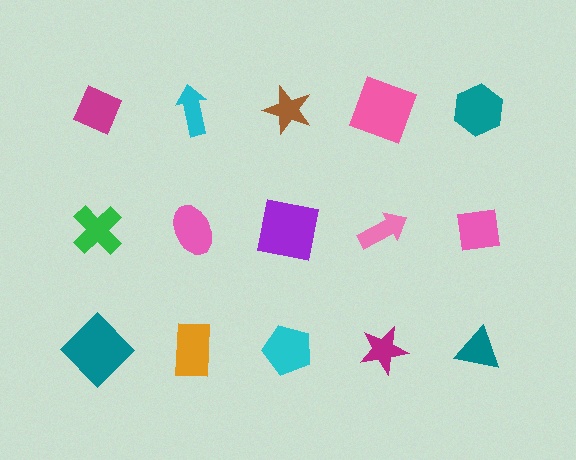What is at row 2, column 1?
A green cross.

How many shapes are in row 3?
5 shapes.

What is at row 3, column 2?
An orange rectangle.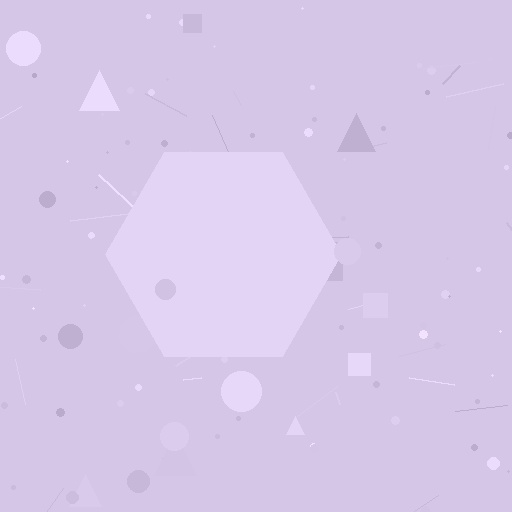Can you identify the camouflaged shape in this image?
The camouflaged shape is a hexagon.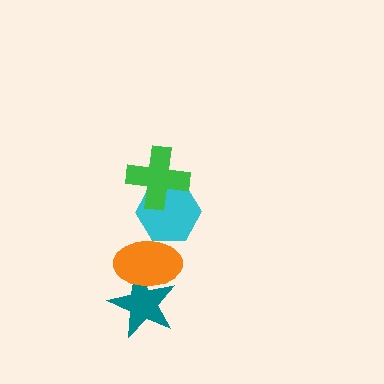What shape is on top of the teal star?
The orange ellipse is on top of the teal star.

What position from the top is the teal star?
The teal star is 4th from the top.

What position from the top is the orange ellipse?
The orange ellipse is 3rd from the top.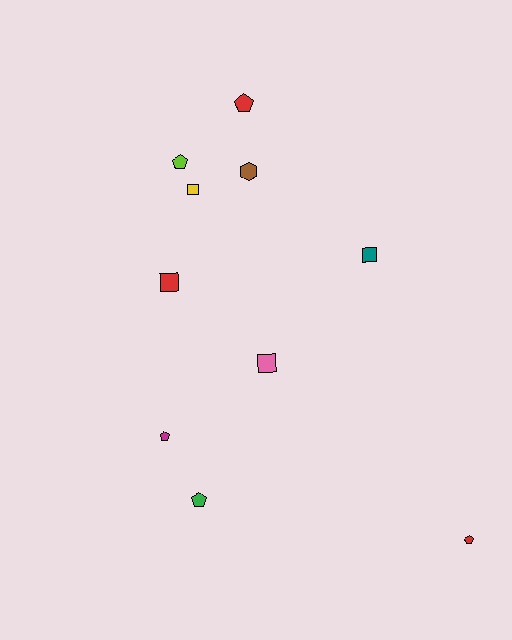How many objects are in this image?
There are 10 objects.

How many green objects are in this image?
There is 1 green object.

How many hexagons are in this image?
There is 1 hexagon.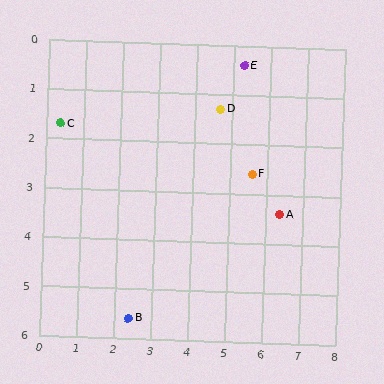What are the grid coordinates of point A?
Point A is at approximately (6.4, 3.4).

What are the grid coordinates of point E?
Point E is at approximately (5.3, 0.4).